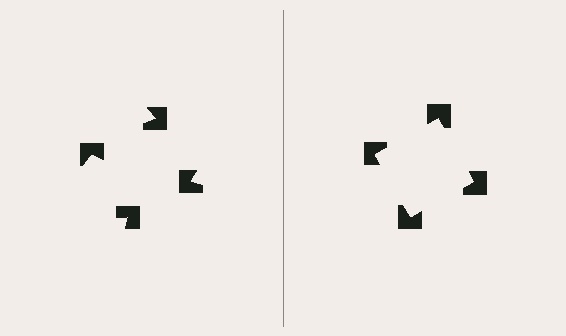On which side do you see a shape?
An illusory square appears on the right side. On the left side the wedge cuts are rotated, so no coherent shape forms.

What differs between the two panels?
The notched squares are positioned identically on both sides; only the wedge orientations differ. On the right they align to a square; on the left they are misaligned.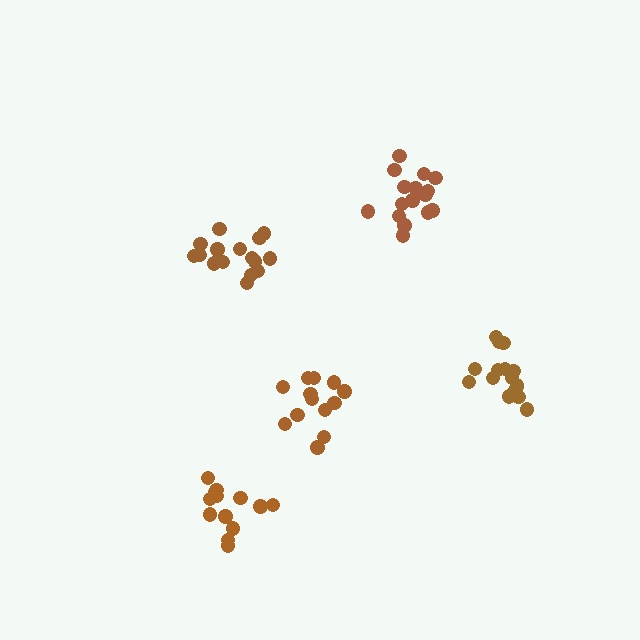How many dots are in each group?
Group 1: 16 dots, Group 2: 13 dots, Group 3: 14 dots, Group 4: 16 dots, Group 5: 16 dots (75 total).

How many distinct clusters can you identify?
There are 5 distinct clusters.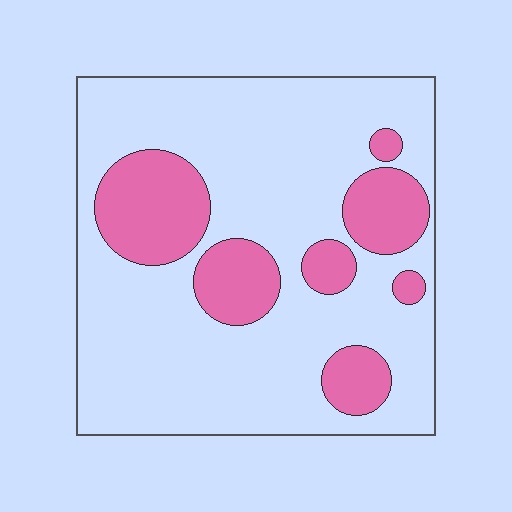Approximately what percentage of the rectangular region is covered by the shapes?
Approximately 25%.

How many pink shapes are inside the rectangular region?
7.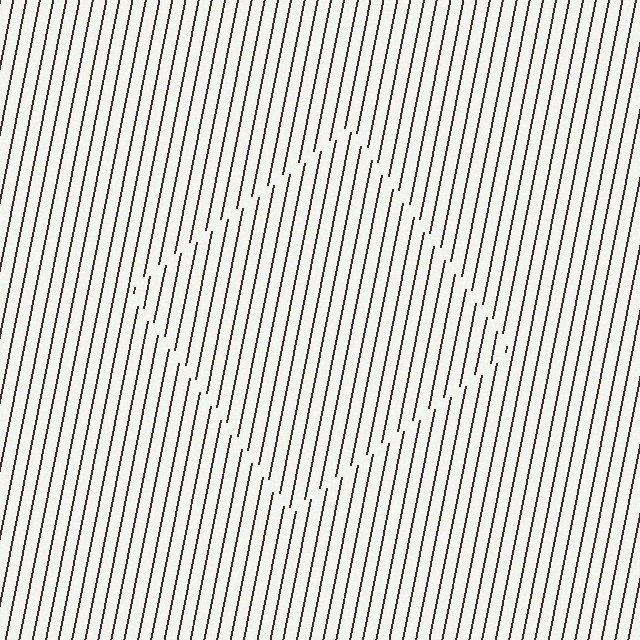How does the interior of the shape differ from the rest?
The interior of the shape contains the same grating, shifted by half a period — the contour is defined by the phase discontinuity where line-ends from the inner and outer gratings abut.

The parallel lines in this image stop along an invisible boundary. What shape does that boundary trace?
An illusory square. The interior of the shape contains the same grating, shifted by half a period — the contour is defined by the phase discontinuity where line-ends from the inner and outer gratings abut.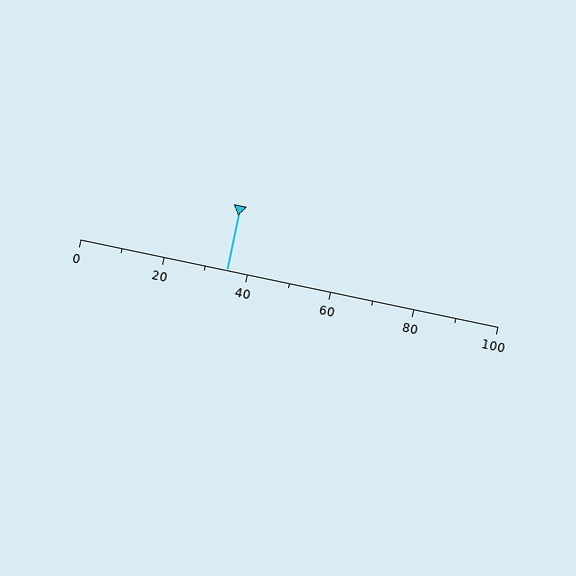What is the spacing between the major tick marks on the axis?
The major ticks are spaced 20 apart.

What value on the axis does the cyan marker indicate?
The marker indicates approximately 35.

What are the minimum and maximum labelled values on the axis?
The axis runs from 0 to 100.